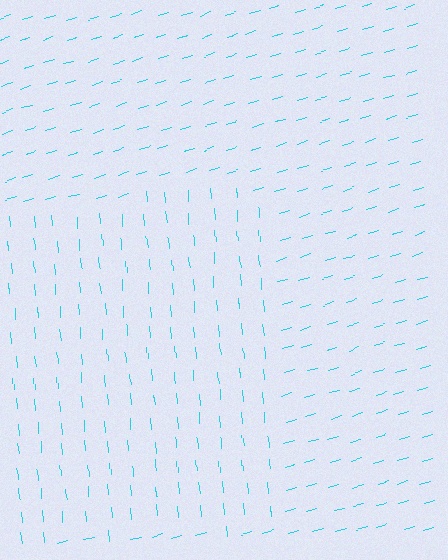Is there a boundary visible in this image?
Yes, there is a texture boundary formed by a change in line orientation.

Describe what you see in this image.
The image is filled with small cyan line segments. A rectangle region in the image has lines oriented differently from the surrounding lines, creating a visible texture boundary.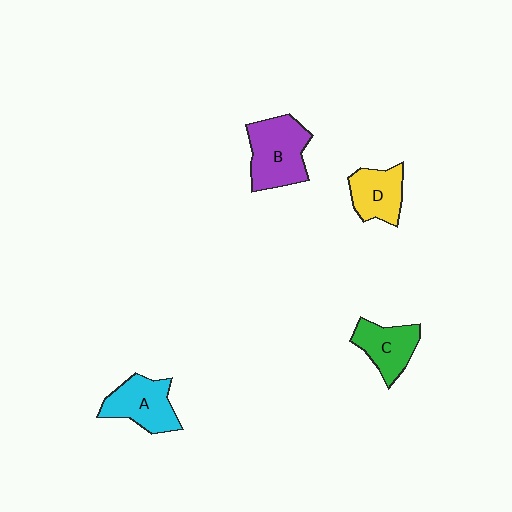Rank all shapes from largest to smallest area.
From largest to smallest: B (purple), A (cyan), C (green), D (yellow).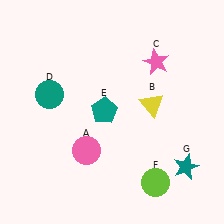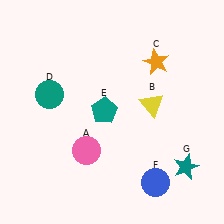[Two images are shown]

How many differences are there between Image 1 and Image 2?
There are 2 differences between the two images.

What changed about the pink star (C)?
In Image 1, C is pink. In Image 2, it changed to orange.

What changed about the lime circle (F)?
In Image 1, F is lime. In Image 2, it changed to blue.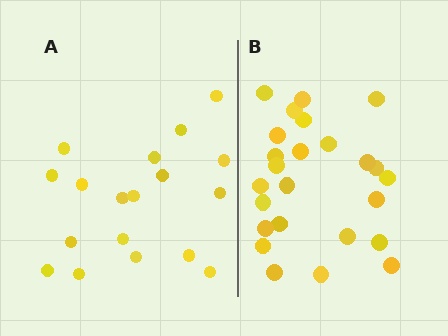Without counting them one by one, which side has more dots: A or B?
Region B (the right region) has more dots.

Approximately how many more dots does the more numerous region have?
Region B has roughly 8 or so more dots than region A.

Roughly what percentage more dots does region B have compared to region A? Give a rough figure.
About 40% more.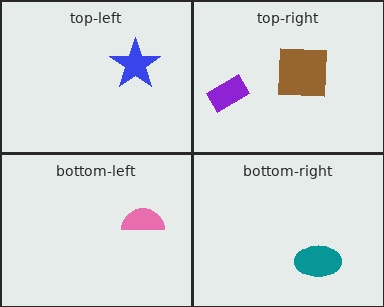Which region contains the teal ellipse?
The bottom-right region.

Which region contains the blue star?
The top-left region.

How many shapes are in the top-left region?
1.